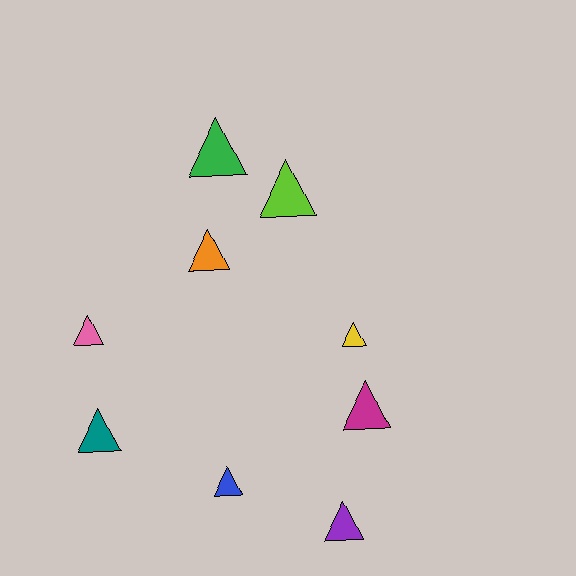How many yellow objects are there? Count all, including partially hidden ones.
There is 1 yellow object.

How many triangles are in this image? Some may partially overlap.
There are 9 triangles.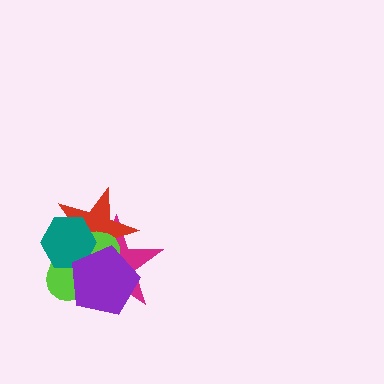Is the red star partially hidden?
Yes, it is partially covered by another shape.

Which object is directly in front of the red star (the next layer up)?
The lime ellipse is directly in front of the red star.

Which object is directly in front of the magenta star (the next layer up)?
The red star is directly in front of the magenta star.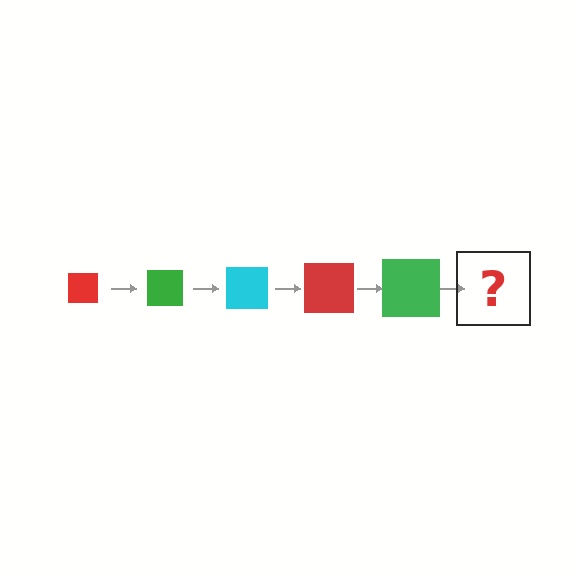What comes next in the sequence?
The next element should be a cyan square, larger than the previous one.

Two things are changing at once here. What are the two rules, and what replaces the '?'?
The two rules are that the square grows larger each step and the color cycles through red, green, and cyan. The '?' should be a cyan square, larger than the previous one.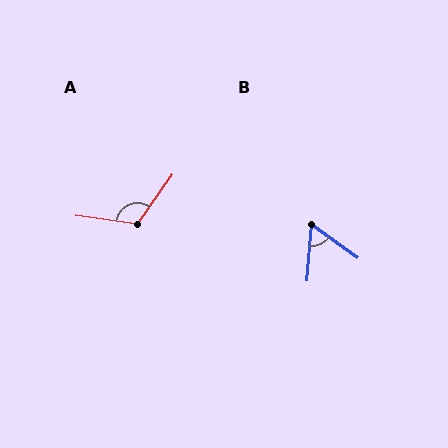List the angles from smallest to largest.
B (59°), A (117°).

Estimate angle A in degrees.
Approximately 117 degrees.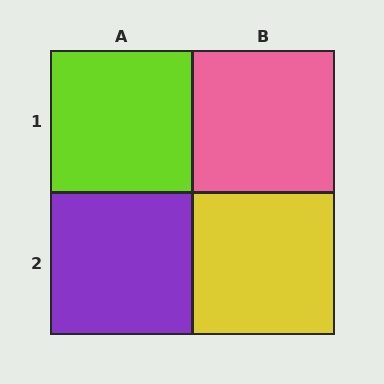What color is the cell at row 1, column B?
Pink.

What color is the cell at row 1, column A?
Lime.